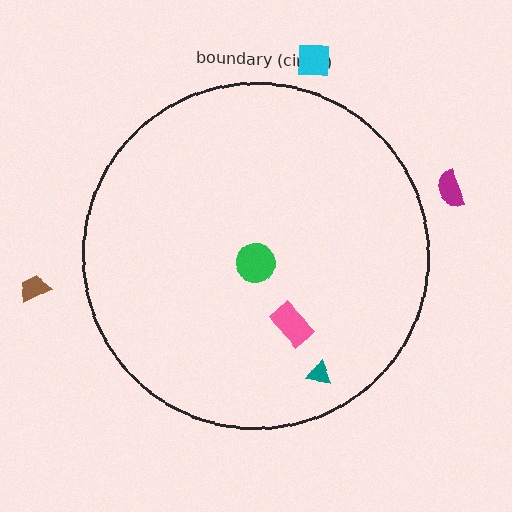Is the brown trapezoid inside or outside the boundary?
Outside.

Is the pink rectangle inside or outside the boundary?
Inside.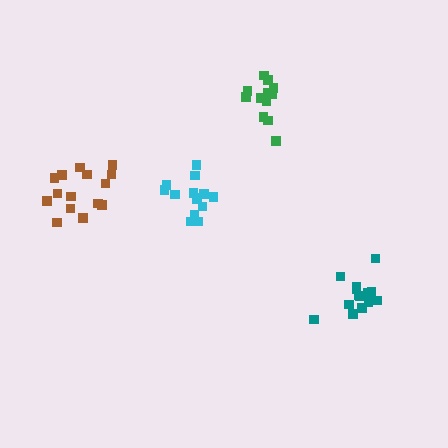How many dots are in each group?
Group 1: 14 dots, Group 2: 14 dots, Group 3: 15 dots, Group 4: 15 dots (58 total).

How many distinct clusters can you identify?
There are 4 distinct clusters.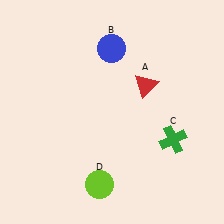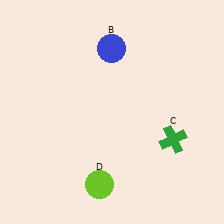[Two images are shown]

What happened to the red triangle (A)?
The red triangle (A) was removed in Image 2. It was in the top-right area of Image 1.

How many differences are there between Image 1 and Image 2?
There is 1 difference between the two images.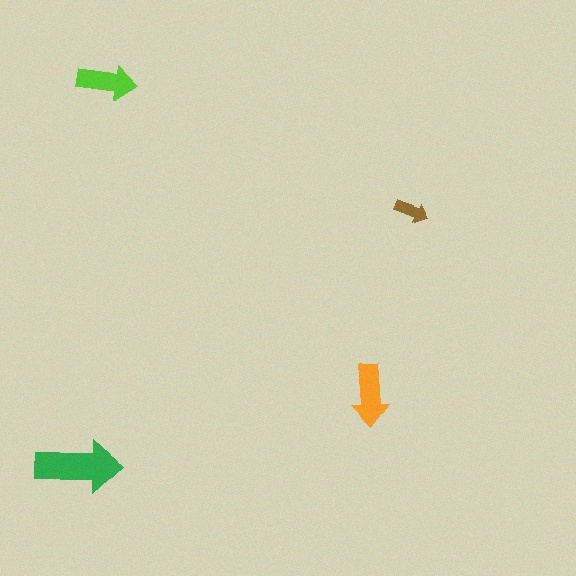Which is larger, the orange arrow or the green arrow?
The green one.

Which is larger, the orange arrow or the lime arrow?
The orange one.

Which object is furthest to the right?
The brown arrow is rightmost.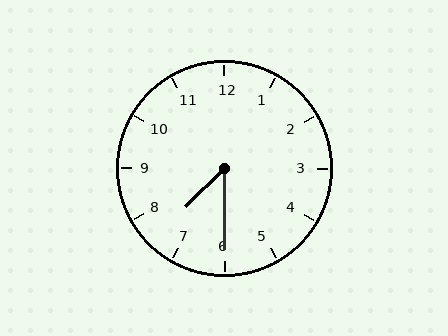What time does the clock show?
7:30.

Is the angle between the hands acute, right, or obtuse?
It is acute.